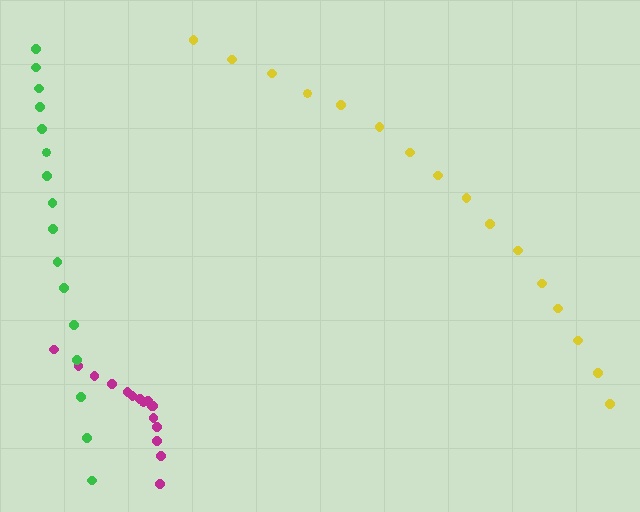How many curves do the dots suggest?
There are 3 distinct paths.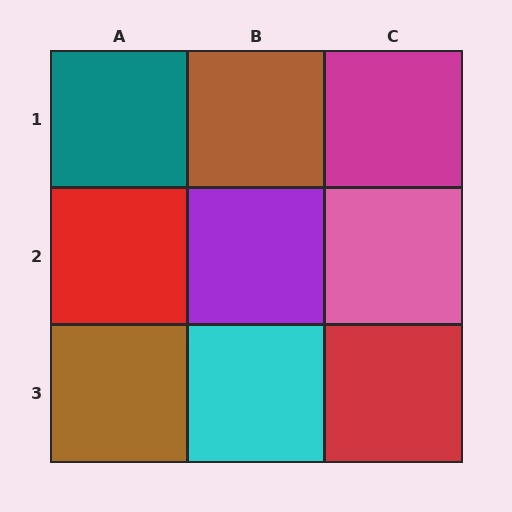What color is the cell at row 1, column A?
Teal.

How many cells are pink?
1 cell is pink.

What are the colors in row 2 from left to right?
Red, purple, pink.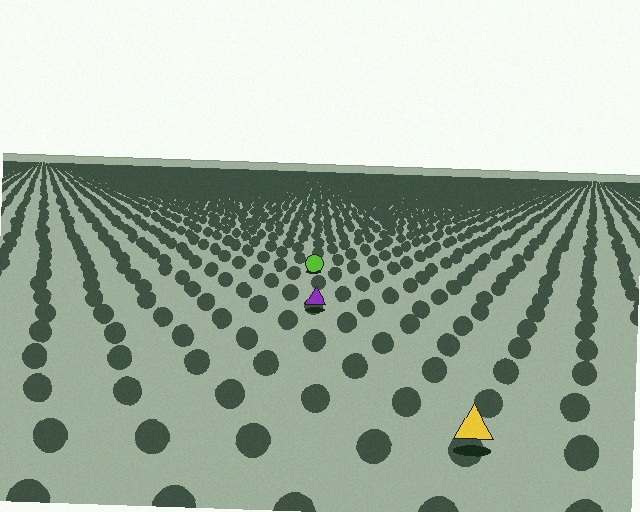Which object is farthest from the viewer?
The lime circle is farthest from the viewer. It appears smaller and the ground texture around it is denser.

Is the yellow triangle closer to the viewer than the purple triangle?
Yes. The yellow triangle is closer — you can tell from the texture gradient: the ground texture is coarser near it.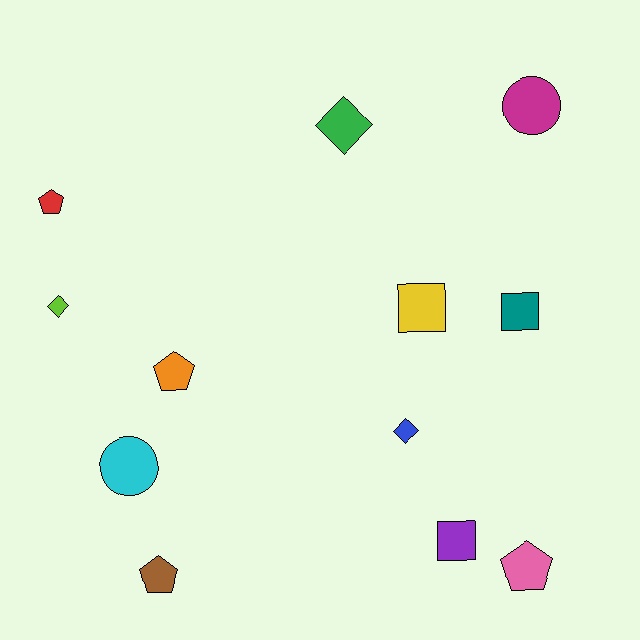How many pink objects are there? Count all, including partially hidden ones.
There is 1 pink object.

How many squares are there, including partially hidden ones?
There are 3 squares.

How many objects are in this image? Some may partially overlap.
There are 12 objects.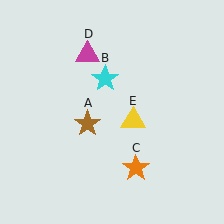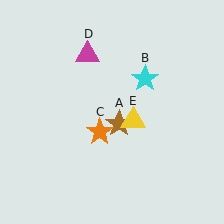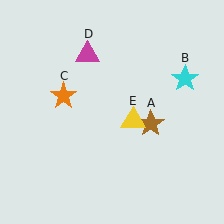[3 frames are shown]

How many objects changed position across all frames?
3 objects changed position: brown star (object A), cyan star (object B), orange star (object C).